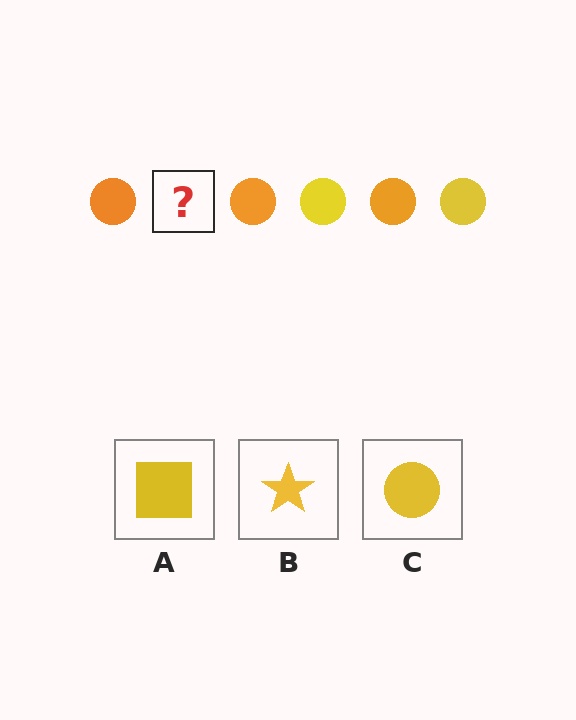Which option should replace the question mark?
Option C.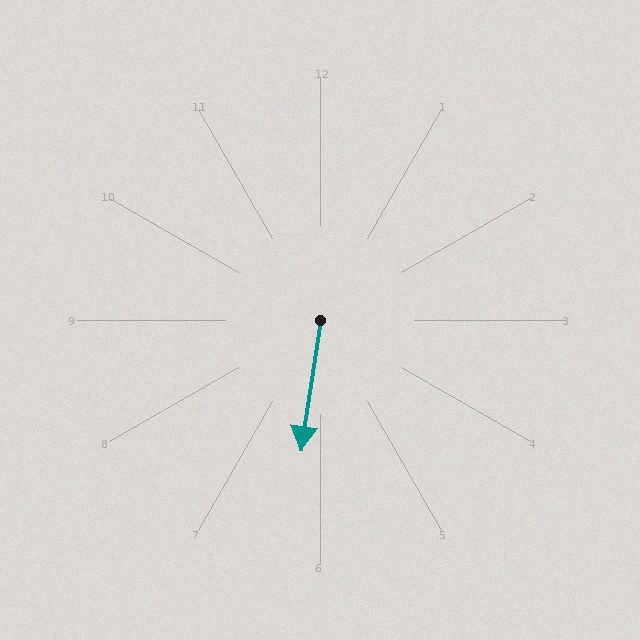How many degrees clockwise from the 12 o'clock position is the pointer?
Approximately 189 degrees.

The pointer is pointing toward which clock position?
Roughly 6 o'clock.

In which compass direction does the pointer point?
South.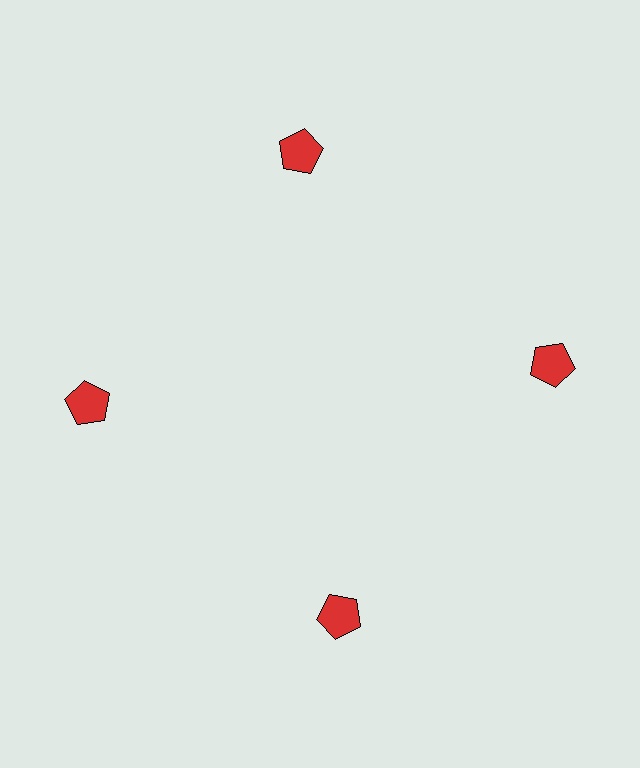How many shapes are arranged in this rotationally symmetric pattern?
There are 4 shapes, arranged in 4 groups of 1.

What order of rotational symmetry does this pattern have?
This pattern has 4-fold rotational symmetry.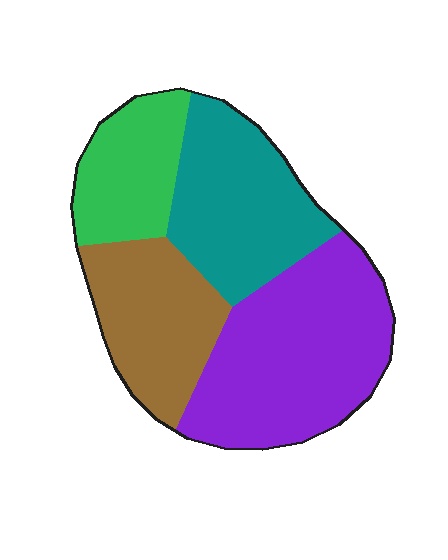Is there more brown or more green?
Brown.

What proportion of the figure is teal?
Teal covers 26% of the figure.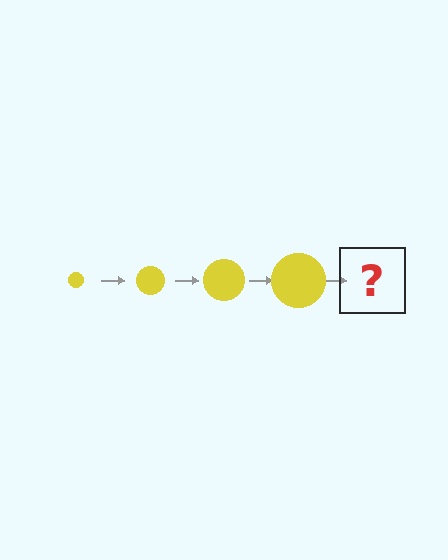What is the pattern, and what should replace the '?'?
The pattern is that the circle gets progressively larger each step. The '?' should be a yellow circle, larger than the previous one.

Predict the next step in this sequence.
The next step is a yellow circle, larger than the previous one.